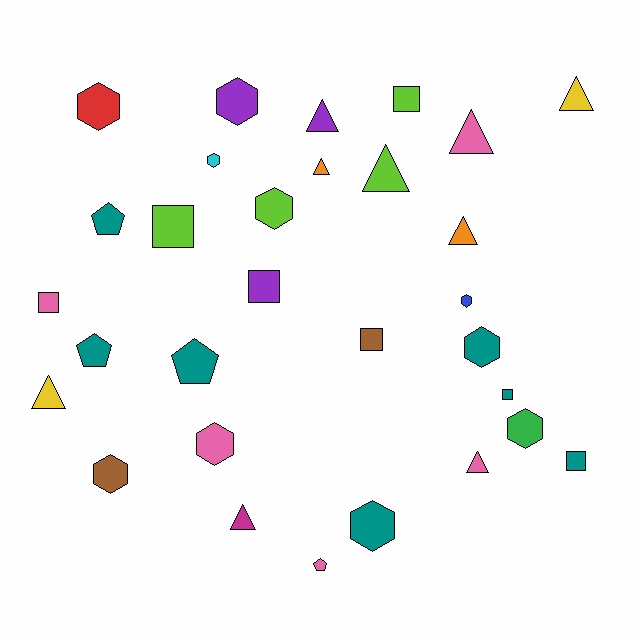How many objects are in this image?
There are 30 objects.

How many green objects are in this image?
There is 1 green object.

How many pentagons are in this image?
There are 4 pentagons.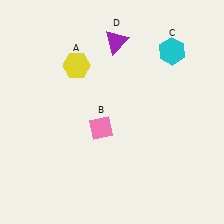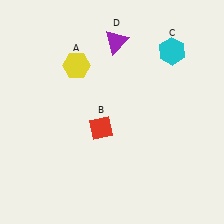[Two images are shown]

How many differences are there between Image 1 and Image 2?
There is 1 difference between the two images.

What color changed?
The diamond (B) changed from pink in Image 1 to red in Image 2.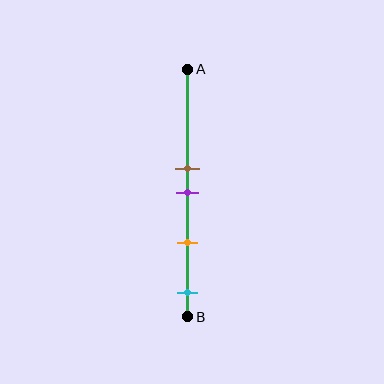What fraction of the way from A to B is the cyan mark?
The cyan mark is approximately 90% (0.9) of the way from A to B.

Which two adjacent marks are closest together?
The brown and purple marks are the closest adjacent pair.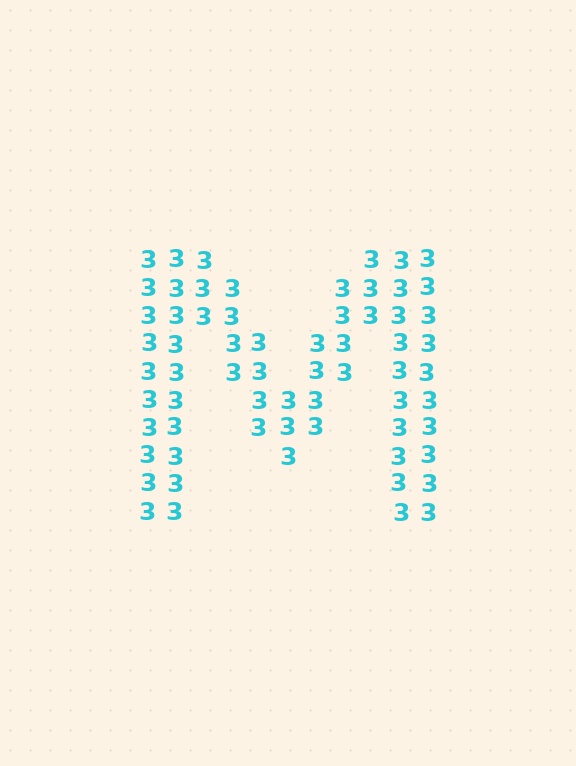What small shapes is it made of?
It is made of small digit 3's.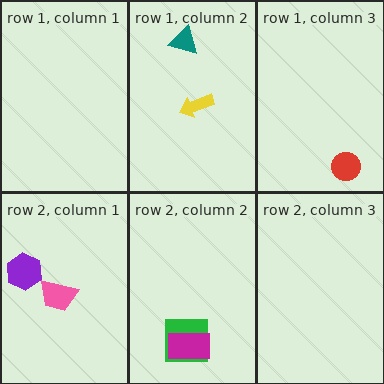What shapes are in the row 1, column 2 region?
The teal triangle, the yellow arrow.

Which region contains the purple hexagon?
The row 2, column 1 region.